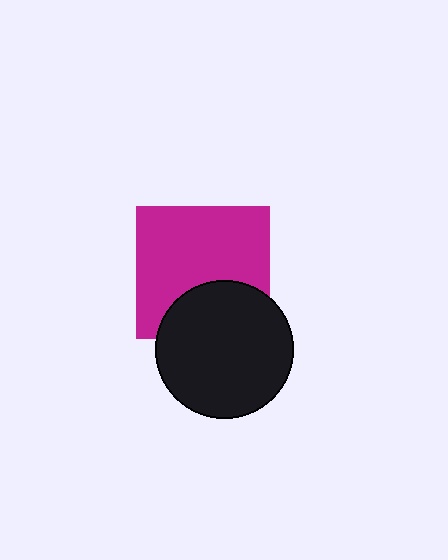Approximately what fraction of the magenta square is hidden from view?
Roughly 31% of the magenta square is hidden behind the black circle.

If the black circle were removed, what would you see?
You would see the complete magenta square.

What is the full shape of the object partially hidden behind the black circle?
The partially hidden object is a magenta square.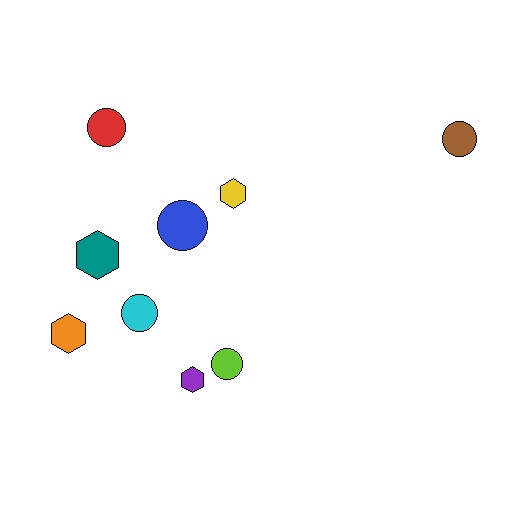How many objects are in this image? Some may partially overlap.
There are 9 objects.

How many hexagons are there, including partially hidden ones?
There are 4 hexagons.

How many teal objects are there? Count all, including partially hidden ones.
There is 1 teal object.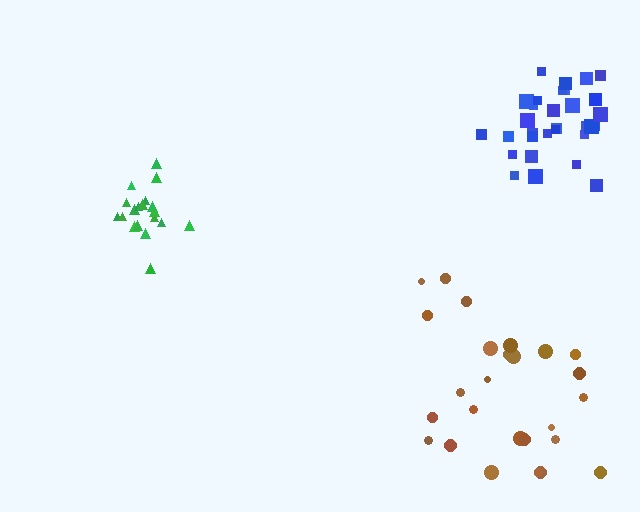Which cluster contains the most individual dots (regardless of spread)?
Blue (31).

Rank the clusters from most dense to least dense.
green, blue, brown.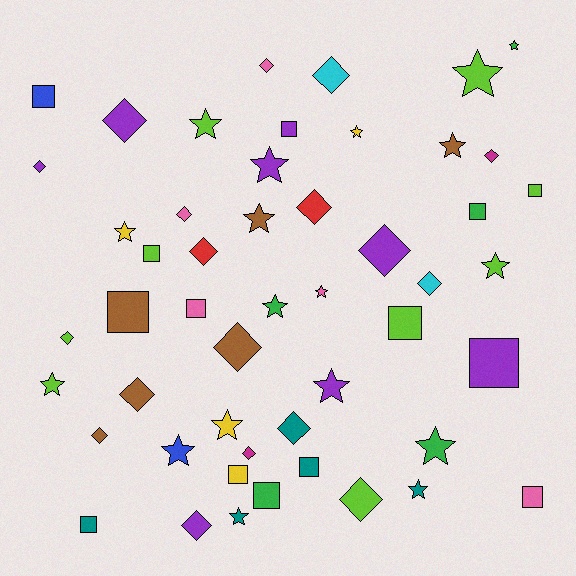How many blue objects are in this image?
There are 2 blue objects.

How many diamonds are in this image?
There are 18 diamonds.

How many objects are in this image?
There are 50 objects.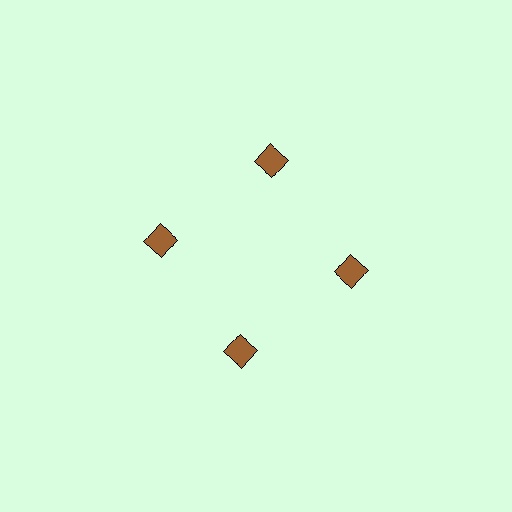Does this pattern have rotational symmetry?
Yes, this pattern has 4-fold rotational symmetry. It looks the same after rotating 90 degrees around the center.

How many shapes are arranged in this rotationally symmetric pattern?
There are 4 shapes, arranged in 4 groups of 1.